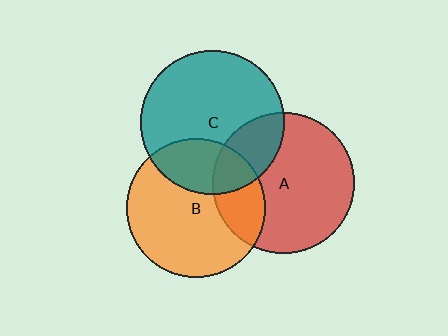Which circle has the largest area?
Circle C (teal).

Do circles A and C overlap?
Yes.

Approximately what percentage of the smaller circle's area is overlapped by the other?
Approximately 25%.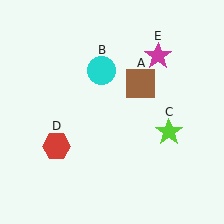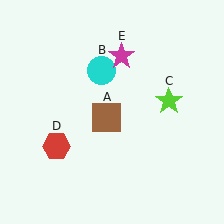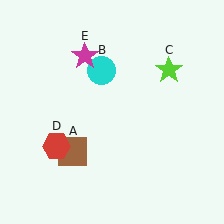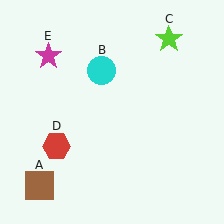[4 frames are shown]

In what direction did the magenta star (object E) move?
The magenta star (object E) moved left.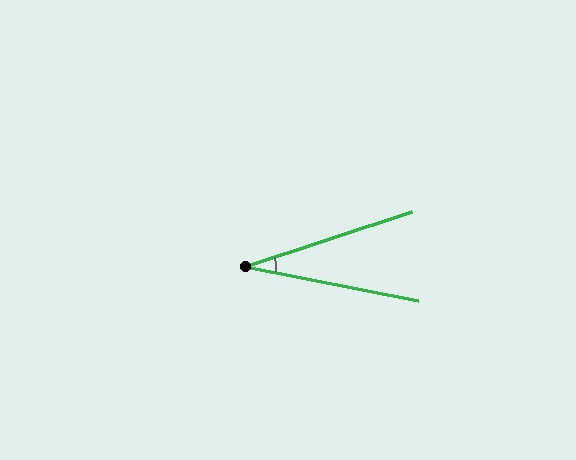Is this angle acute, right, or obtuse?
It is acute.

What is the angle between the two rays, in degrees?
Approximately 29 degrees.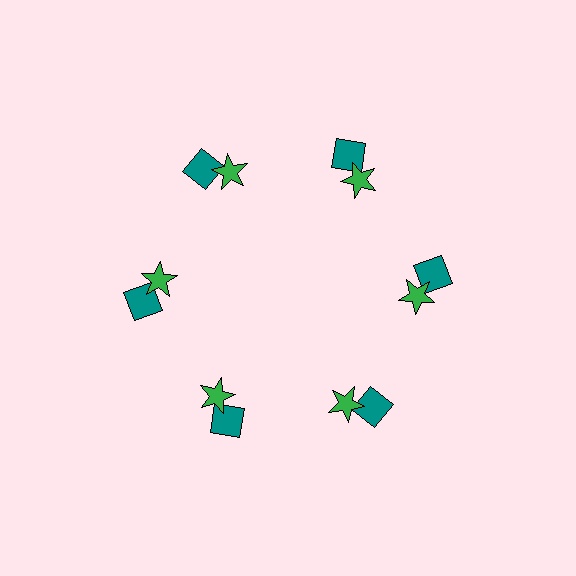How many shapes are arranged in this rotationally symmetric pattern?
There are 12 shapes, arranged in 6 groups of 2.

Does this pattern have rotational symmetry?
Yes, this pattern has 6-fold rotational symmetry. It looks the same after rotating 60 degrees around the center.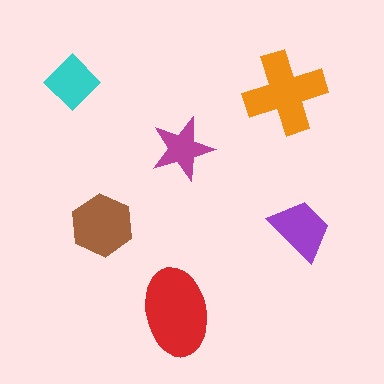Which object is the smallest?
The magenta star.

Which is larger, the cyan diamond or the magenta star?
The cyan diamond.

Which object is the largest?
The red ellipse.